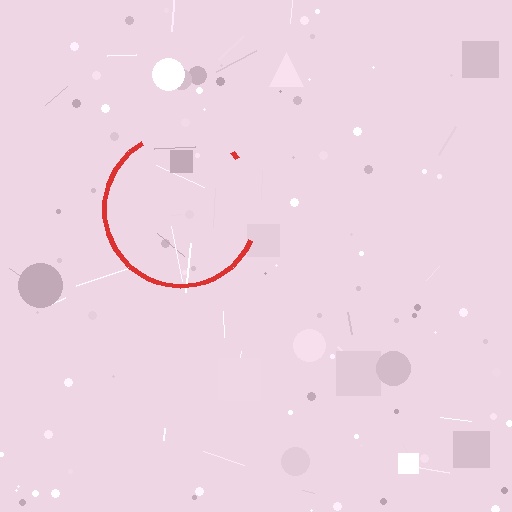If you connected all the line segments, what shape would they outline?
They would outline a circle.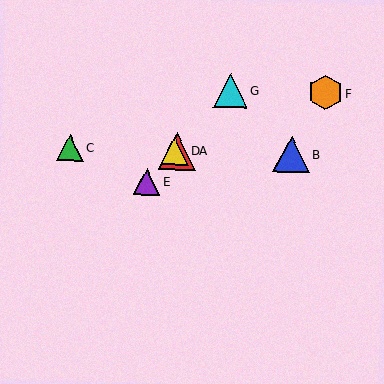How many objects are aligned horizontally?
4 objects (A, B, C, D) are aligned horizontally.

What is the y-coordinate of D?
Object D is at y≈151.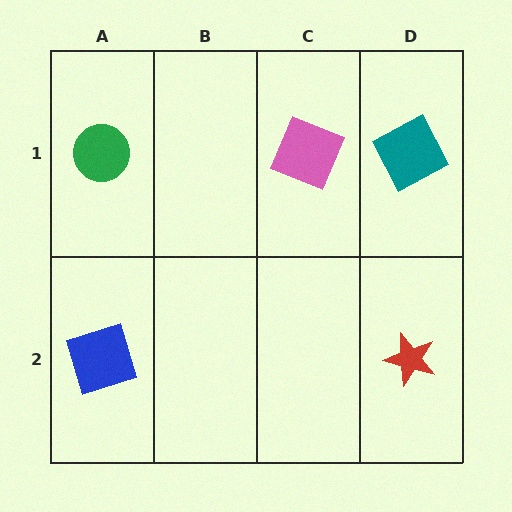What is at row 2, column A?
A blue square.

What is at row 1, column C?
A pink square.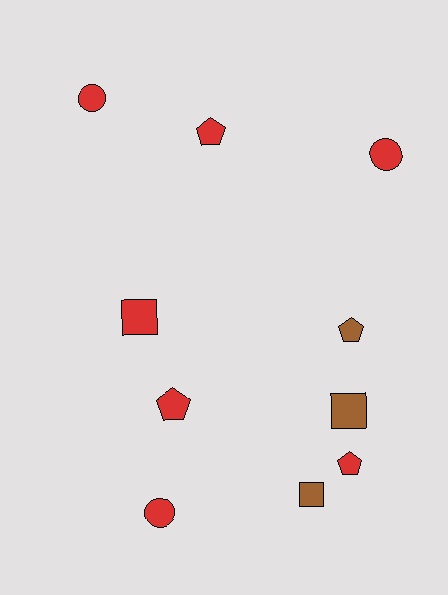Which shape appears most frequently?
Pentagon, with 4 objects.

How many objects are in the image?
There are 10 objects.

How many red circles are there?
There are 3 red circles.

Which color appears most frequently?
Red, with 7 objects.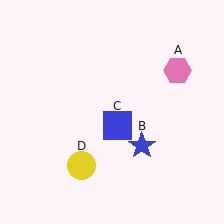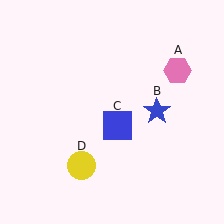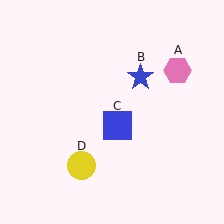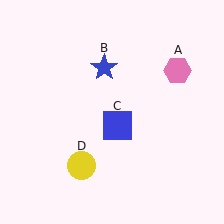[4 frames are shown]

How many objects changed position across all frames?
1 object changed position: blue star (object B).